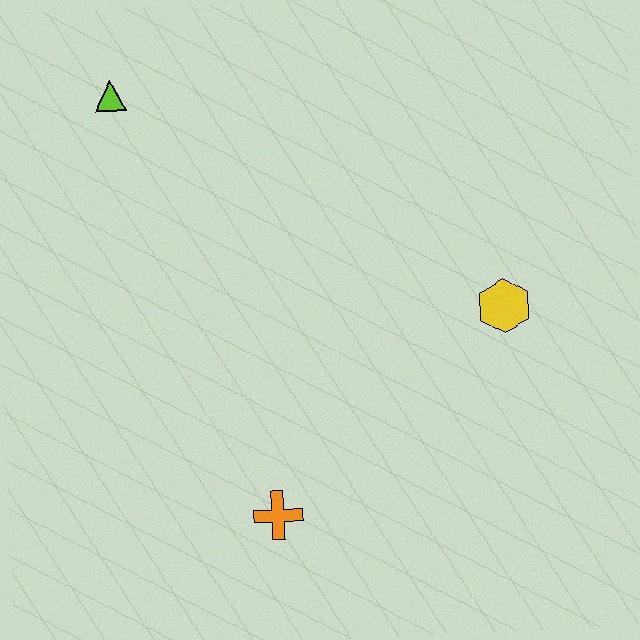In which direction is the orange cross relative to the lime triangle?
The orange cross is below the lime triangle.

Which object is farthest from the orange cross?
The lime triangle is farthest from the orange cross.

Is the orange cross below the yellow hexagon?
Yes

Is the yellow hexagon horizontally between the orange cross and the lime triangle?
No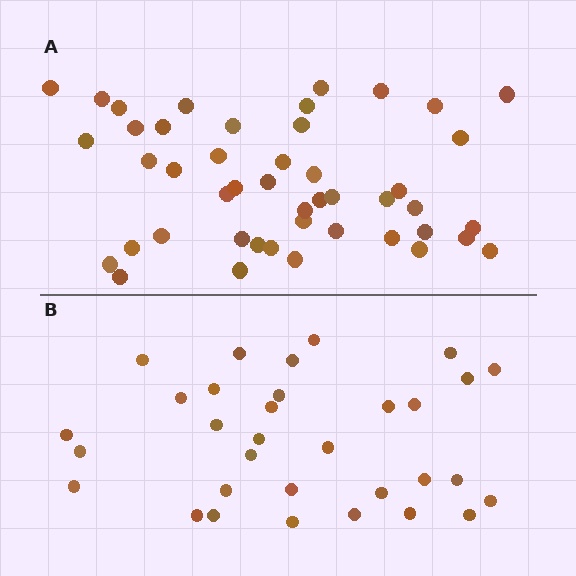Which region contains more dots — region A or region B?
Region A (the top region) has more dots.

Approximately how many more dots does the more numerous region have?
Region A has approximately 15 more dots than region B.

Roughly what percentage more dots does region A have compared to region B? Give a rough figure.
About 45% more.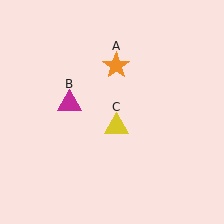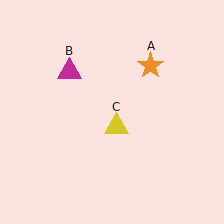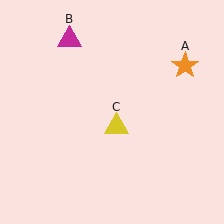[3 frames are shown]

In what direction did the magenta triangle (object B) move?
The magenta triangle (object B) moved up.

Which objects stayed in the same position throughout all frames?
Yellow triangle (object C) remained stationary.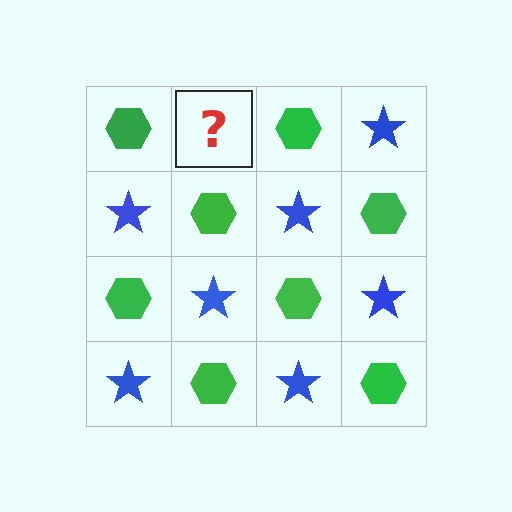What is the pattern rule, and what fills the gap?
The rule is that it alternates green hexagon and blue star in a checkerboard pattern. The gap should be filled with a blue star.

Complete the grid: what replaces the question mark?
The question mark should be replaced with a blue star.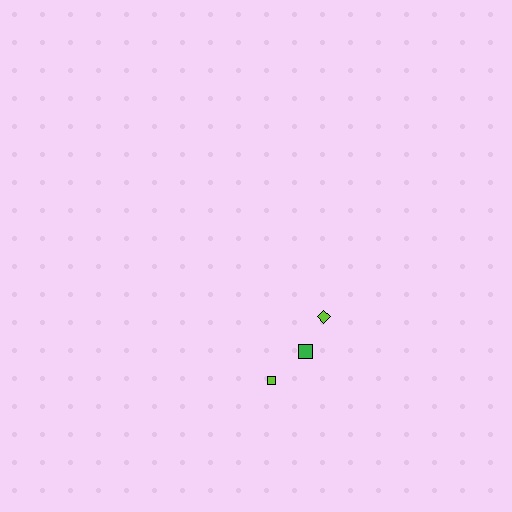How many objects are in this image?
There are 3 objects.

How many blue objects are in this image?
There are no blue objects.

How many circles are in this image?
There are no circles.